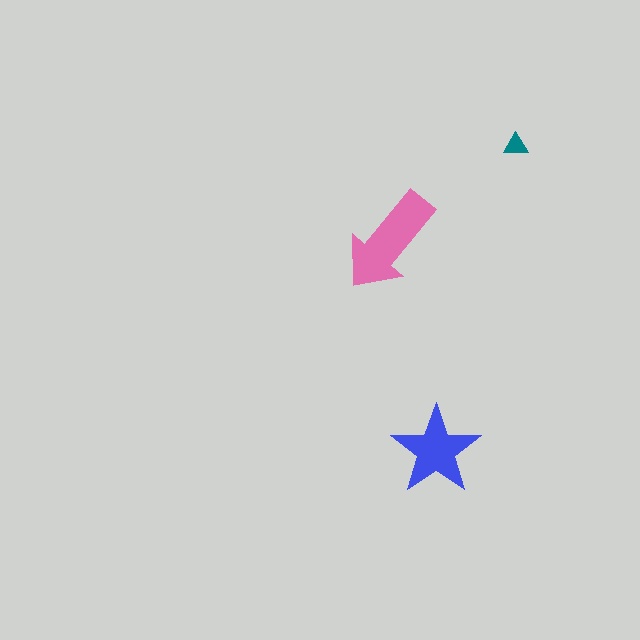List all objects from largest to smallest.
The pink arrow, the blue star, the teal triangle.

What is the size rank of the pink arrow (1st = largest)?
1st.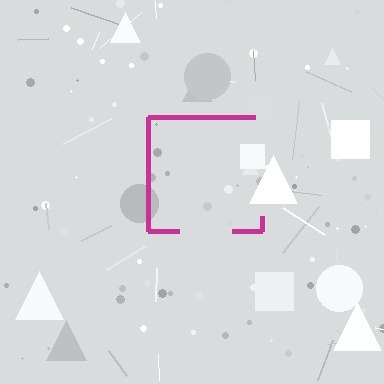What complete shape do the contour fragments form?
The contour fragments form a square.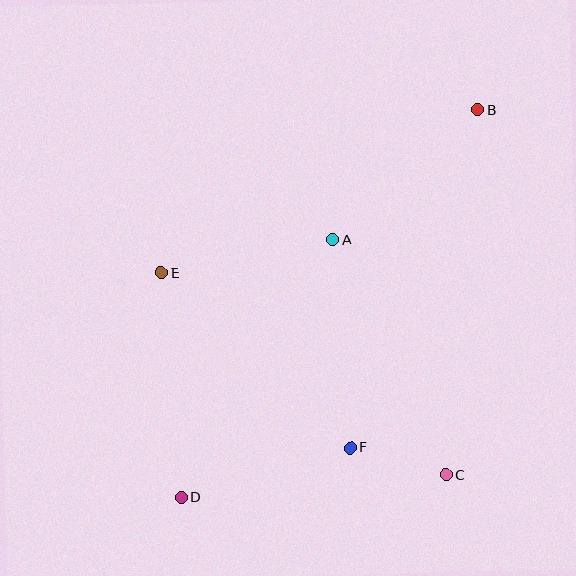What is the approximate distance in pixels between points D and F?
The distance between D and F is approximately 176 pixels.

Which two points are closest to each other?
Points C and F are closest to each other.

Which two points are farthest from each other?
Points B and D are farthest from each other.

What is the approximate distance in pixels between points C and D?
The distance between C and D is approximately 266 pixels.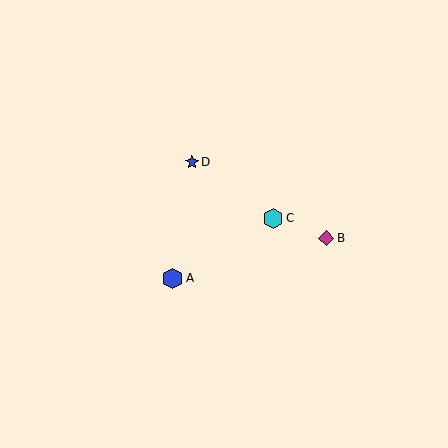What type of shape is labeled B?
Shape B is a magenta diamond.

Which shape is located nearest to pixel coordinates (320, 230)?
The magenta diamond (labeled B) at (326, 238) is nearest to that location.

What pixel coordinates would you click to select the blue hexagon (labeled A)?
Click at (173, 278) to select the blue hexagon A.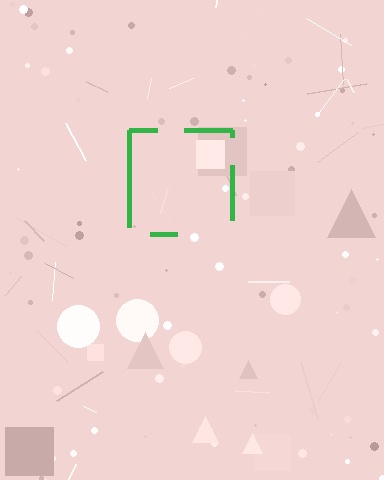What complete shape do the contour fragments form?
The contour fragments form a square.